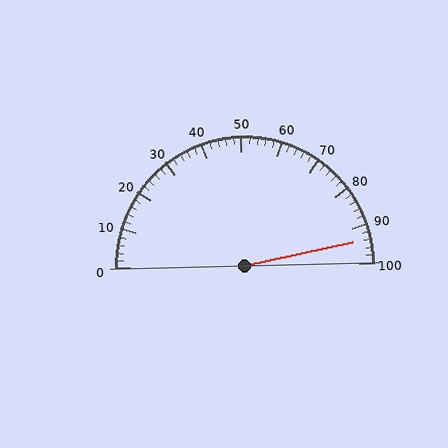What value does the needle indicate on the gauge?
The needle indicates approximately 94.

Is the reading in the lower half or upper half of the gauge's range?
The reading is in the upper half of the range (0 to 100).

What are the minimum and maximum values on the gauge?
The gauge ranges from 0 to 100.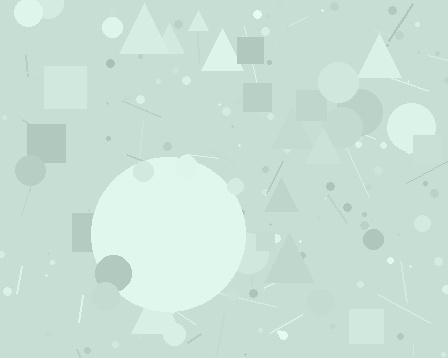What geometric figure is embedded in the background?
A circle is embedded in the background.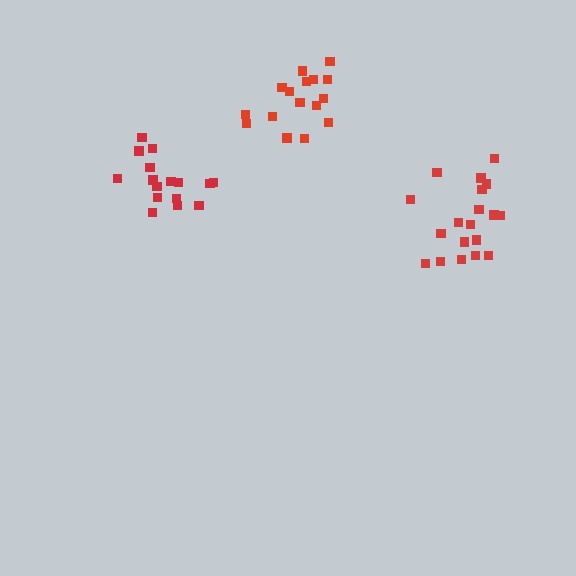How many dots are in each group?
Group 1: 16 dots, Group 2: 16 dots, Group 3: 19 dots (51 total).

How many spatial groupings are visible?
There are 3 spatial groupings.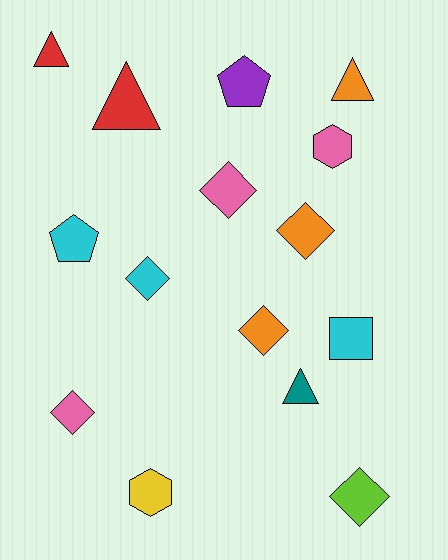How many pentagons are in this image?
There are 2 pentagons.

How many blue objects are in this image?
There are no blue objects.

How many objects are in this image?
There are 15 objects.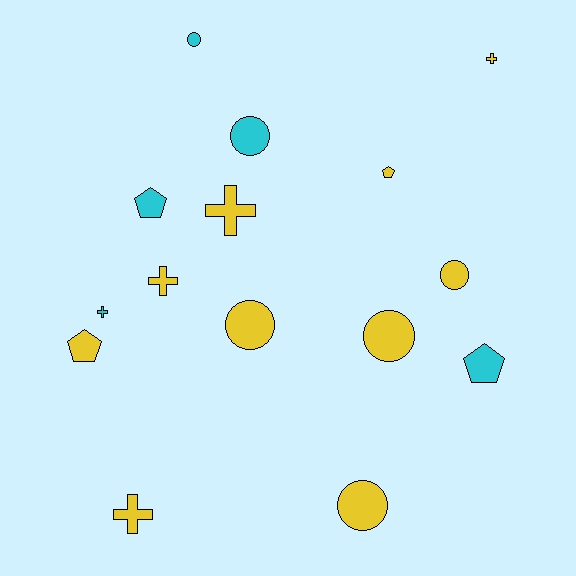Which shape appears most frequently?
Circle, with 6 objects.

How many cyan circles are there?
There are 2 cyan circles.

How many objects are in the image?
There are 15 objects.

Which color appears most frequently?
Yellow, with 10 objects.